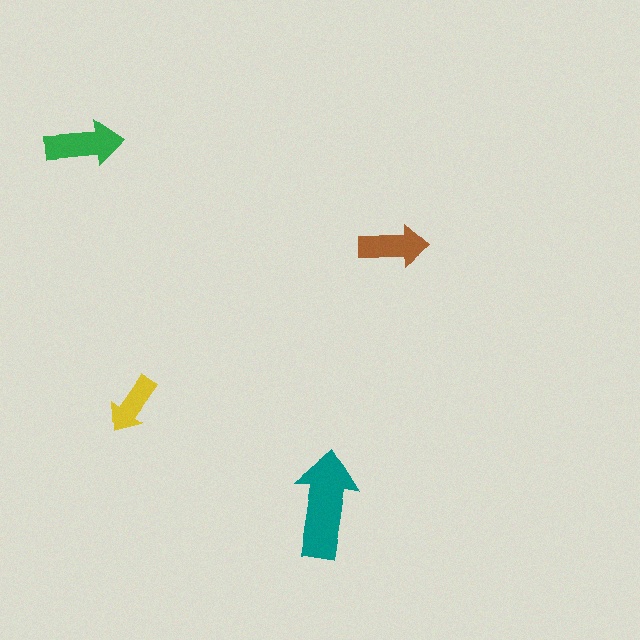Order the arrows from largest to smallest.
the teal one, the green one, the brown one, the yellow one.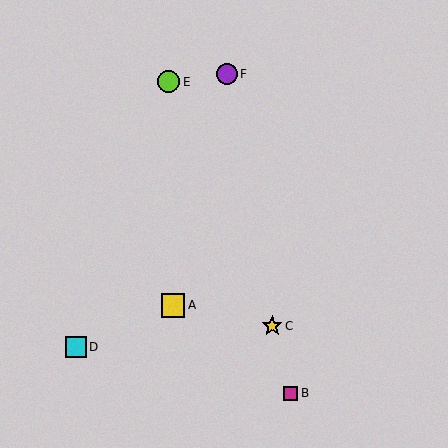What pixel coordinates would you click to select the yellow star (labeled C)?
Click at (272, 326) to select the yellow star C.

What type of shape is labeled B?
Shape B is a magenta square.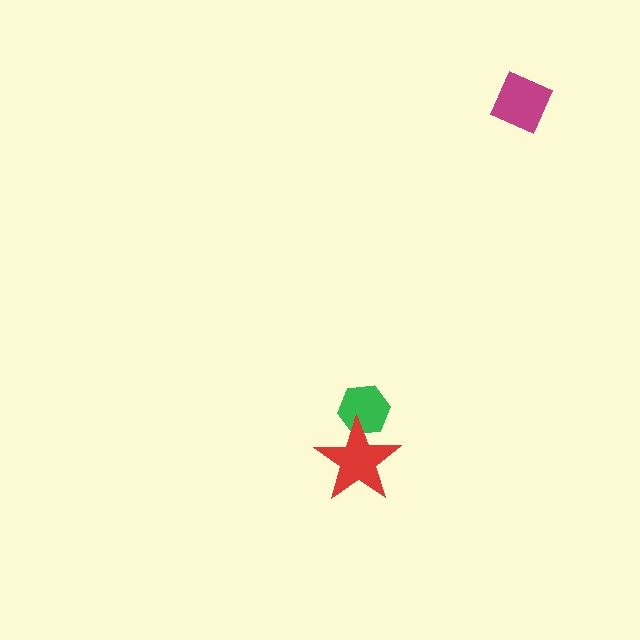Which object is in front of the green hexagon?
The red star is in front of the green hexagon.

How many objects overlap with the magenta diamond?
0 objects overlap with the magenta diamond.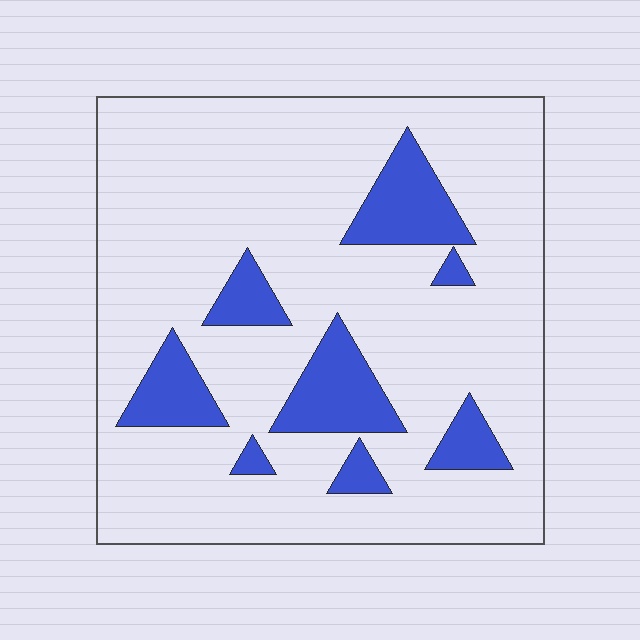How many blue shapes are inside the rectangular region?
8.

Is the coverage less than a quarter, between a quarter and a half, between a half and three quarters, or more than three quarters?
Less than a quarter.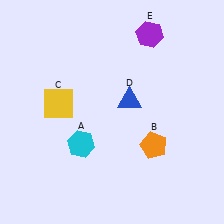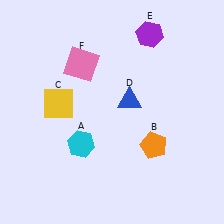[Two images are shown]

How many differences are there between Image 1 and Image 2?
There is 1 difference between the two images.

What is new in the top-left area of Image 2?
A pink square (F) was added in the top-left area of Image 2.